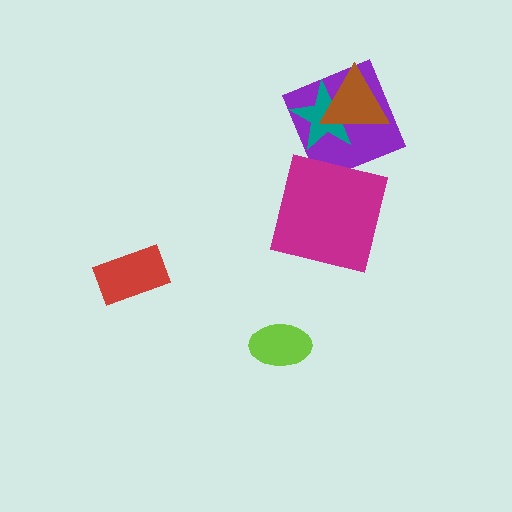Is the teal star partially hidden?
Yes, it is partially covered by another shape.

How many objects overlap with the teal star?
2 objects overlap with the teal star.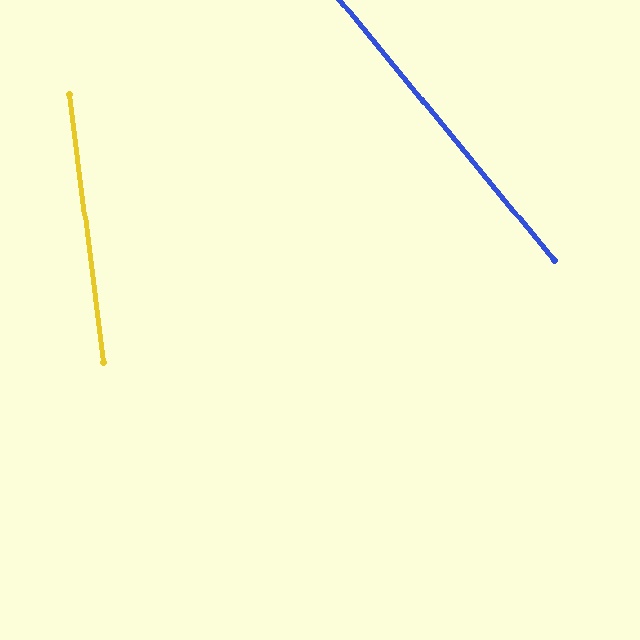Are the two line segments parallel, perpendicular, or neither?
Neither parallel nor perpendicular — they differ by about 32°.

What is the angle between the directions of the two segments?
Approximately 32 degrees.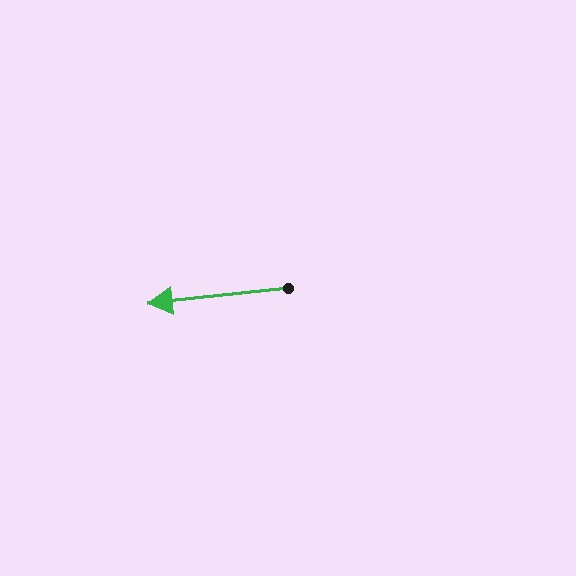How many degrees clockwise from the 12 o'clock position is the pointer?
Approximately 264 degrees.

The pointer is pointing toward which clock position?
Roughly 9 o'clock.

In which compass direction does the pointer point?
West.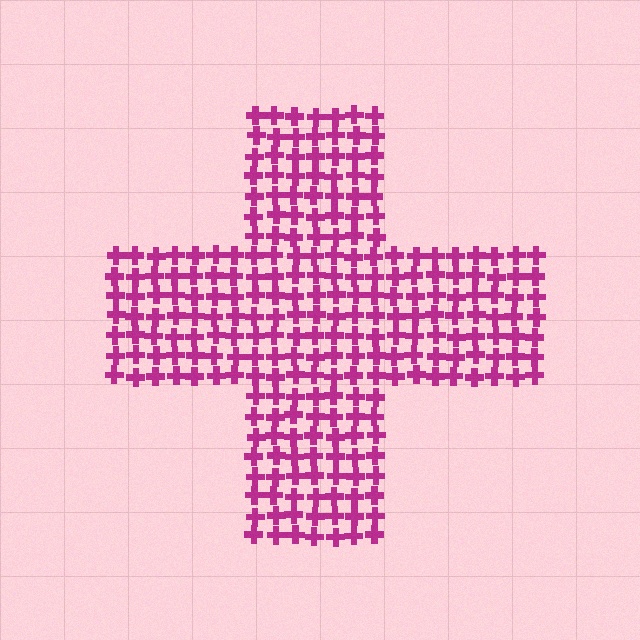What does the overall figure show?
The overall figure shows a cross.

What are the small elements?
The small elements are crosses.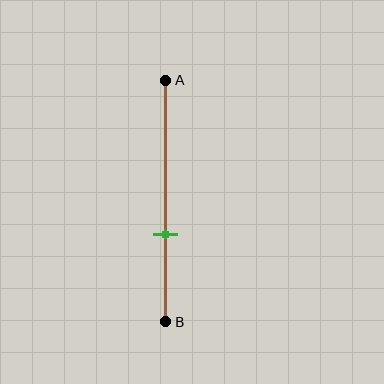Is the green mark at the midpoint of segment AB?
No, the mark is at about 65% from A, not at the 50% midpoint.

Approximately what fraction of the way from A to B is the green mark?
The green mark is approximately 65% of the way from A to B.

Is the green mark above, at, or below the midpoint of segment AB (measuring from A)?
The green mark is below the midpoint of segment AB.